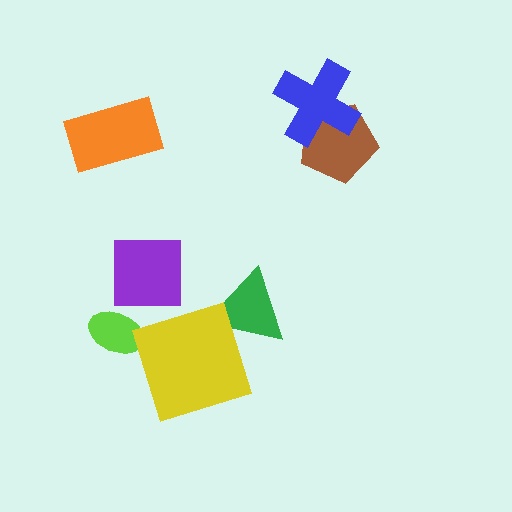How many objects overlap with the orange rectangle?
0 objects overlap with the orange rectangle.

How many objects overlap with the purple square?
0 objects overlap with the purple square.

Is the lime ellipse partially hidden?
No, no other shape covers it.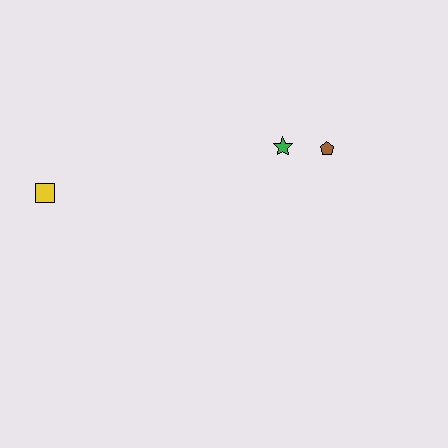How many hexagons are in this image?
There are no hexagons.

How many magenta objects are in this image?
There are no magenta objects.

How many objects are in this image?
There are 3 objects.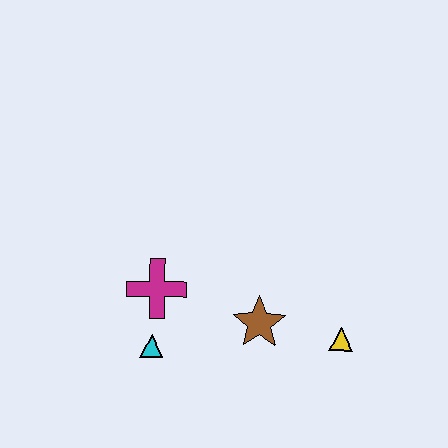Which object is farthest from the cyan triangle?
The yellow triangle is farthest from the cyan triangle.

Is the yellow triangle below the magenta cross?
Yes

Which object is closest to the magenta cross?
The cyan triangle is closest to the magenta cross.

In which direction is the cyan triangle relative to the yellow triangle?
The cyan triangle is to the left of the yellow triangle.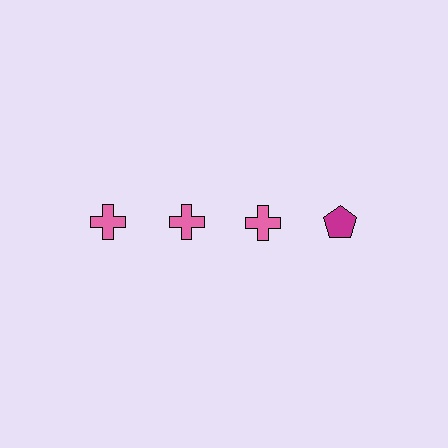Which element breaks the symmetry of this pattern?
The magenta pentagon in the top row, second from right column breaks the symmetry. All other shapes are pink crosses.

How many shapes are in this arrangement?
There are 4 shapes arranged in a grid pattern.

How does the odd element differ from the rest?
It differs in both color (magenta instead of pink) and shape (pentagon instead of cross).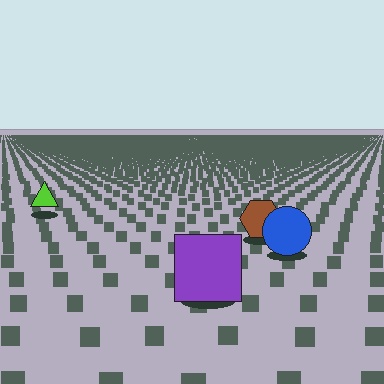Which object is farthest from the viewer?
The lime triangle is farthest from the viewer. It appears smaller and the ground texture around it is denser.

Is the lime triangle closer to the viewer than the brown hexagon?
No. The brown hexagon is closer — you can tell from the texture gradient: the ground texture is coarser near it.